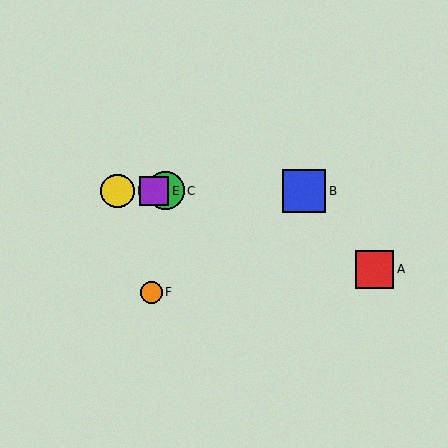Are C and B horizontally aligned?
Yes, both are at y≈191.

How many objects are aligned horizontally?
4 objects (B, C, D, E) are aligned horizontally.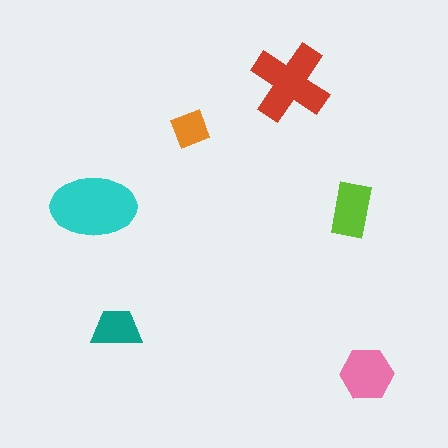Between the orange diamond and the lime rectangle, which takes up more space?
The lime rectangle.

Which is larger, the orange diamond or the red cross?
The red cross.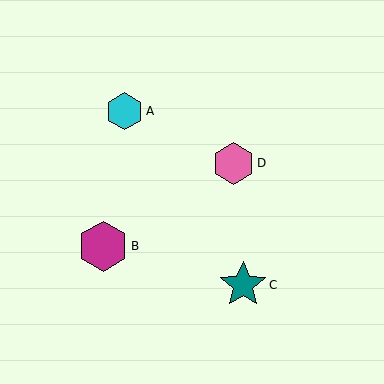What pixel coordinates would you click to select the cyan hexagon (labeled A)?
Click at (124, 111) to select the cyan hexagon A.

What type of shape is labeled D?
Shape D is a pink hexagon.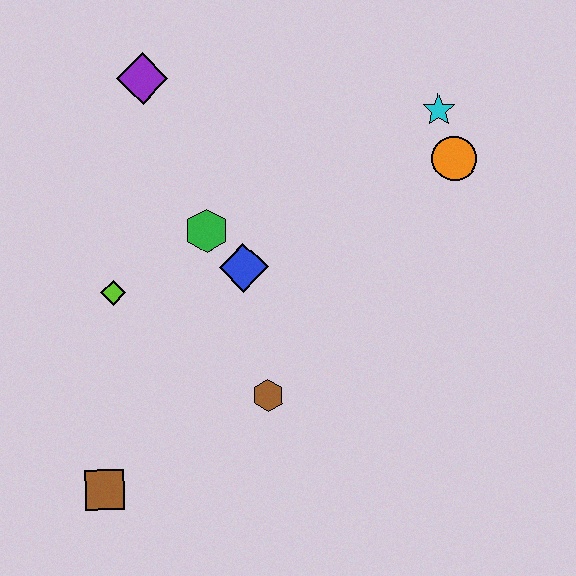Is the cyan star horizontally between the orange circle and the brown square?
Yes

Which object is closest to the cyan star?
The orange circle is closest to the cyan star.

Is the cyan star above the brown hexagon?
Yes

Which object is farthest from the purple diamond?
The brown square is farthest from the purple diamond.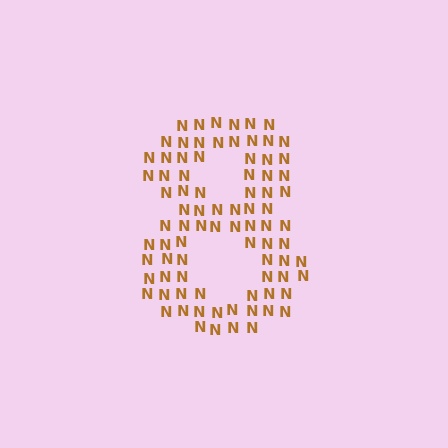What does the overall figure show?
The overall figure shows the digit 8.